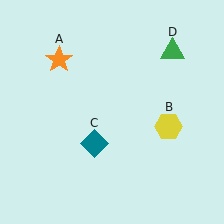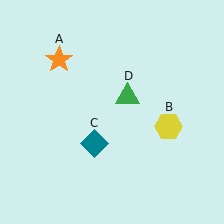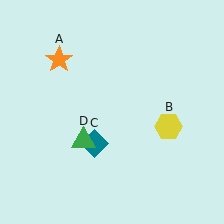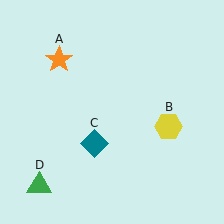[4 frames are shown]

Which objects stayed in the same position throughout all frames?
Orange star (object A) and yellow hexagon (object B) and teal diamond (object C) remained stationary.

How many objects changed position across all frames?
1 object changed position: green triangle (object D).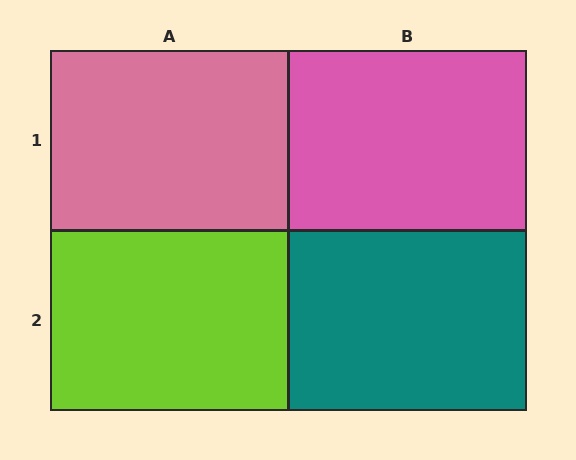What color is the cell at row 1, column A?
Pink.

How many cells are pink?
2 cells are pink.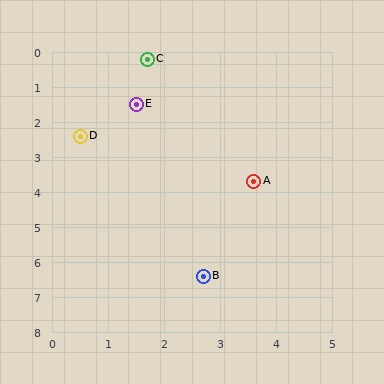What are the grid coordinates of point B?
Point B is at approximately (2.7, 6.4).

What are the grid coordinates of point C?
Point C is at approximately (1.7, 0.2).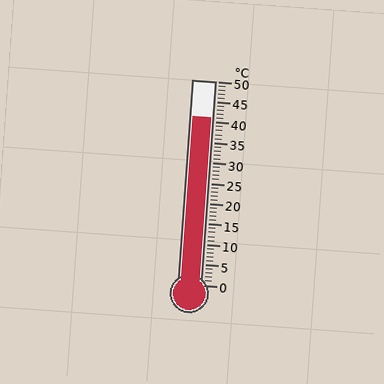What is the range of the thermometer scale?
The thermometer scale ranges from 0°C to 50°C.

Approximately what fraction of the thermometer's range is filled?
The thermometer is filled to approximately 80% of its range.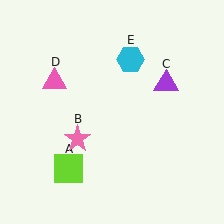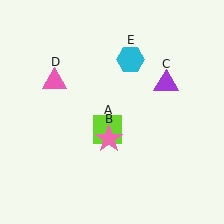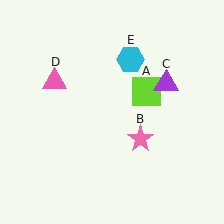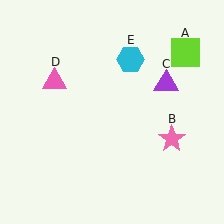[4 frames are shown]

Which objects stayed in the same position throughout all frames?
Purple triangle (object C) and pink triangle (object D) and cyan hexagon (object E) remained stationary.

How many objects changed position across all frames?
2 objects changed position: lime square (object A), pink star (object B).